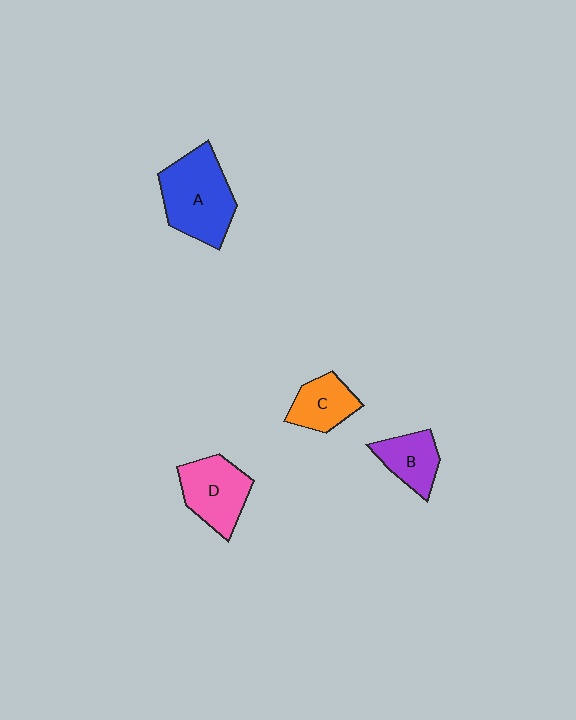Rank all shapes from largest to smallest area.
From largest to smallest: A (blue), D (pink), C (orange), B (purple).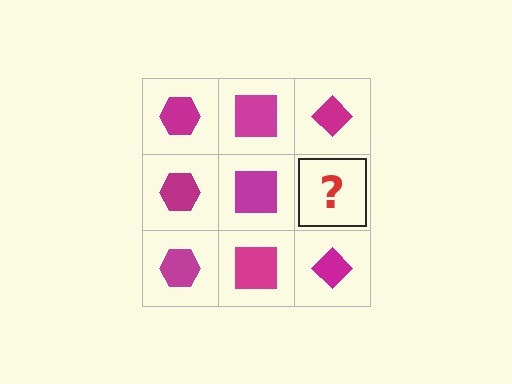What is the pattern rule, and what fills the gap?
The rule is that each column has a consistent shape. The gap should be filled with a magenta diamond.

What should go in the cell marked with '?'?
The missing cell should contain a magenta diamond.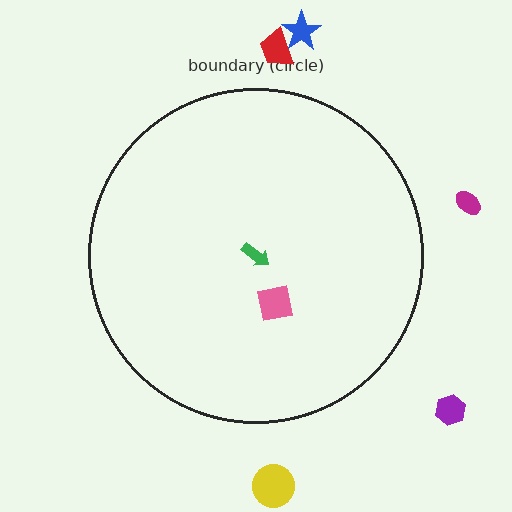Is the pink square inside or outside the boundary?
Inside.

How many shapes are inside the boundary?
2 inside, 5 outside.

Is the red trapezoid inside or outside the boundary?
Outside.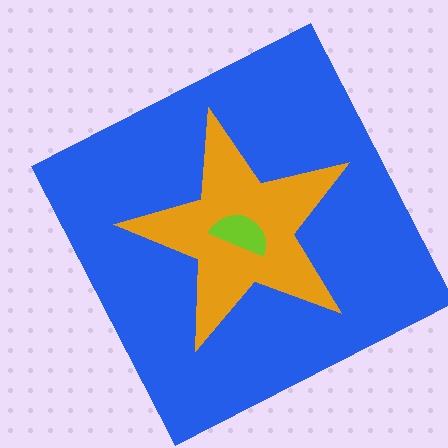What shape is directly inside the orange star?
The lime semicircle.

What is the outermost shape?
The blue square.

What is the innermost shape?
The lime semicircle.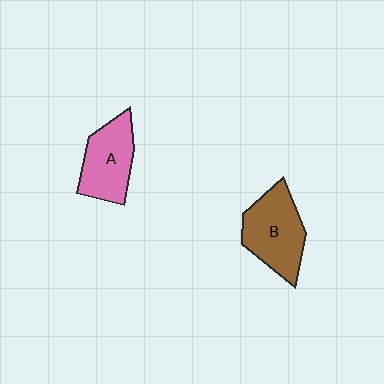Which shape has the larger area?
Shape B (brown).